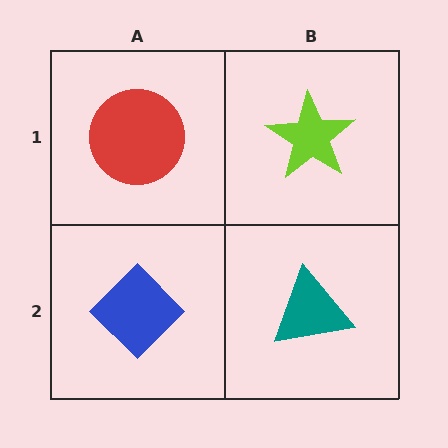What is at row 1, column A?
A red circle.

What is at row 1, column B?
A lime star.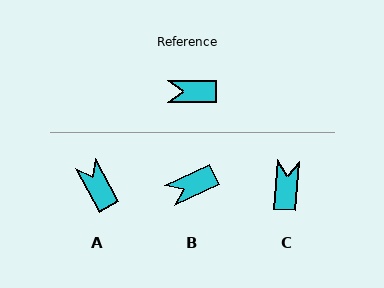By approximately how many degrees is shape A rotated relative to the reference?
Approximately 61 degrees clockwise.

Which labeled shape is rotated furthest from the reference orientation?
C, about 94 degrees away.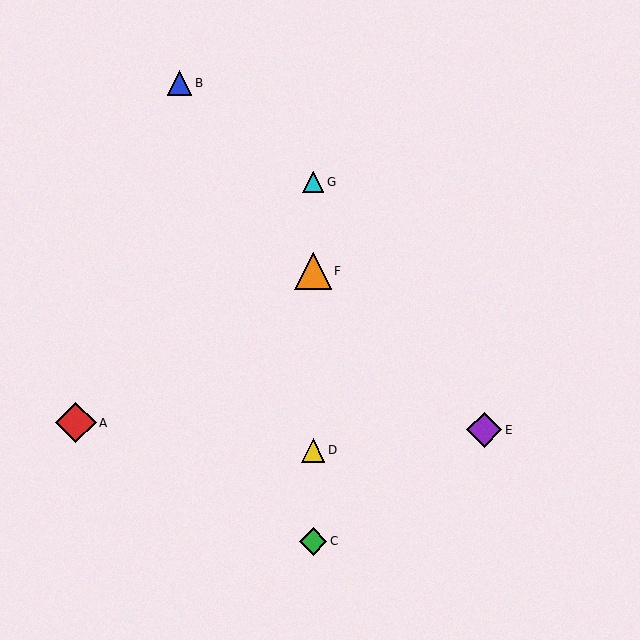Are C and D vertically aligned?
Yes, both are at x≈313.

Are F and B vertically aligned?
No, F is at x≈313 and B is at x≈179.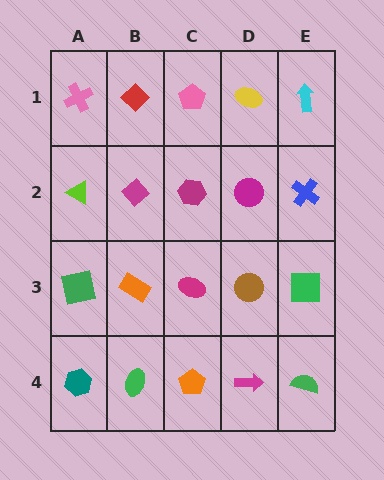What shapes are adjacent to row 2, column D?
A yellow ellipse (row 1, column D), a brown circle (row 3, column D), a magenta hexagon (row 2, column C), a blue cross (row 2, column E).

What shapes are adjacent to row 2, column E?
A cyan arrow (row 1, column E), a green square (row 3, column E), a magenta circle (row 2, column D).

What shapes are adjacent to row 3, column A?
A lime triangle (row 2, column A), a teal hexagon (row 4, column A), an orange rectangle (row 3, column B).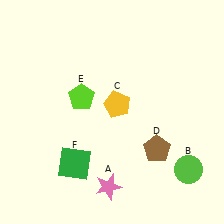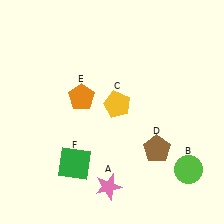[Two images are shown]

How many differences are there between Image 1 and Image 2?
There is 1 difference between the two images.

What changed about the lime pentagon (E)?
In Image 1, E is lime. In Image 2, it changed to orange.